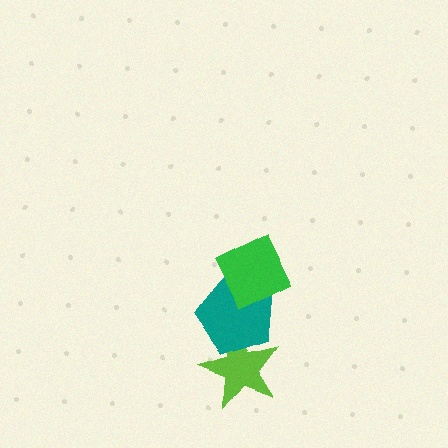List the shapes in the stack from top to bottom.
From top to bottom: the green diamond, the teal pentagon, the lime star.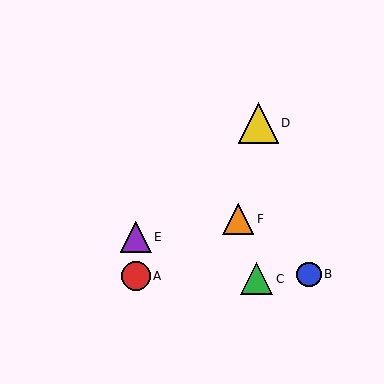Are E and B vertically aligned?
No, E is at x≈136 and B is at x≈309.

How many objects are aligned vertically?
2 objects (A, E) are aligned vertically.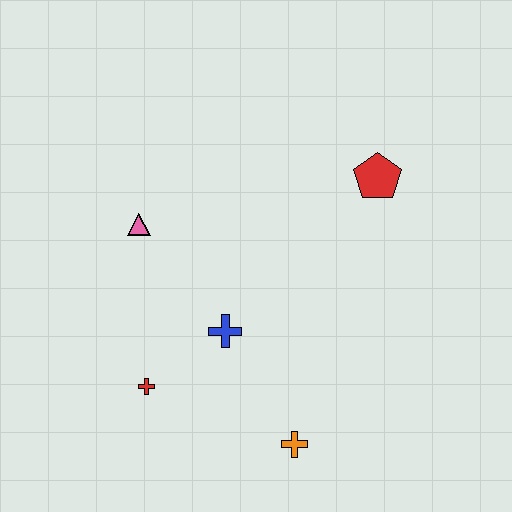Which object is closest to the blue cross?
The red cross is closest to the blue cross.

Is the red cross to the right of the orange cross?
No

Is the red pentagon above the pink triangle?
Yes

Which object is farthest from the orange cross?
The red pentagon is farthest from the orange cross.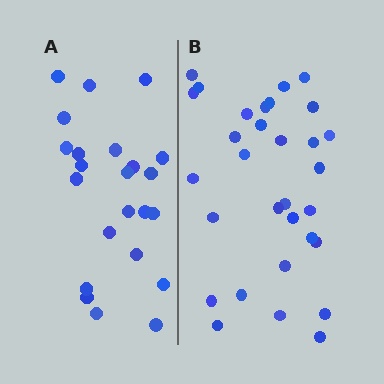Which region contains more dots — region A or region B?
Region B (the right region) has more dots.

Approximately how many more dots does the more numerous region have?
Region B has roughly 8 or so more dots than region A.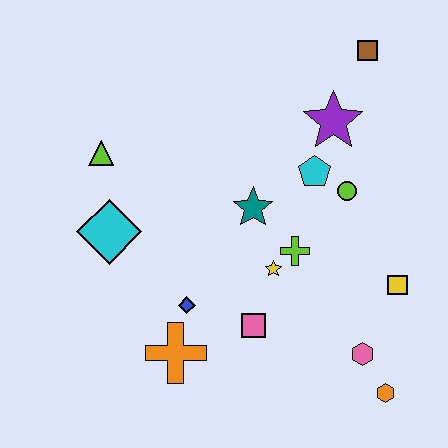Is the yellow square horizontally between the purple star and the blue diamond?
No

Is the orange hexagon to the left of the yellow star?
No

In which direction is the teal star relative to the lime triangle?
The teal star is to the right of the lime triangle.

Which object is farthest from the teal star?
The orange hexagon is farthest from the teal star.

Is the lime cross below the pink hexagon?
No